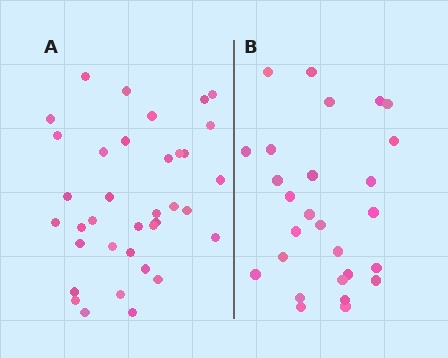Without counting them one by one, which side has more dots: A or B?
Region A (the left region) has more dots.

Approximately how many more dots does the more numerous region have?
Region A has roughly 8 or so more dots than region B.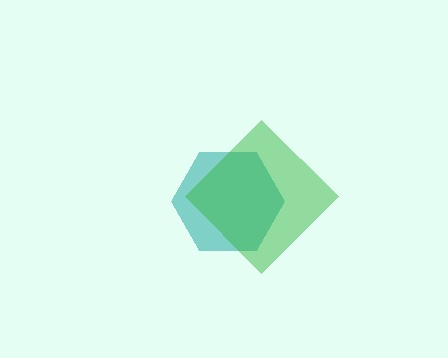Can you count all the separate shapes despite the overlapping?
Yes, there are 2 separate shapes.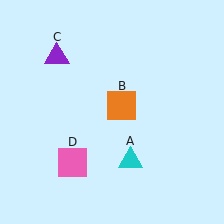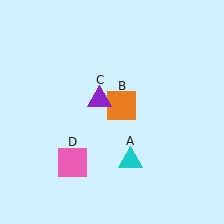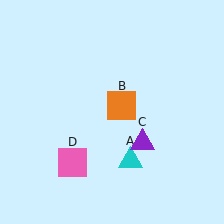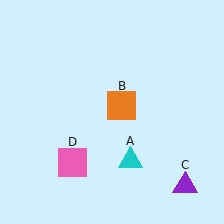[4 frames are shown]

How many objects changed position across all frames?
1 object changed position: purple triangle (object C).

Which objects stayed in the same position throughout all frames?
Cyan triangle (object A) and orange square (object B) and pink square (object D) remained stationary.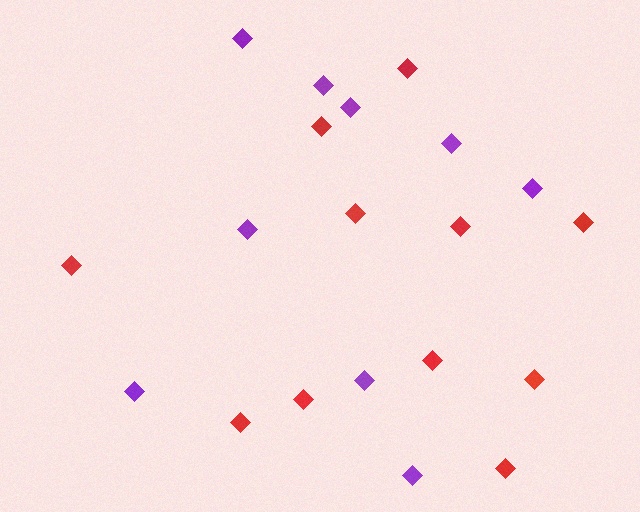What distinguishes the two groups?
There are 2 groups: one group of purple diamonds (9) and one group of red diamonds (11).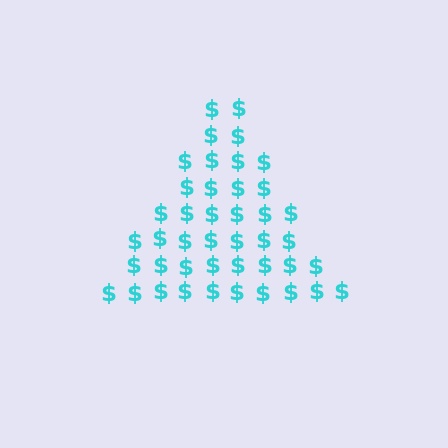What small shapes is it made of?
It is made of small dollar signs.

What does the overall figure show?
The overall figure shows a triangle.